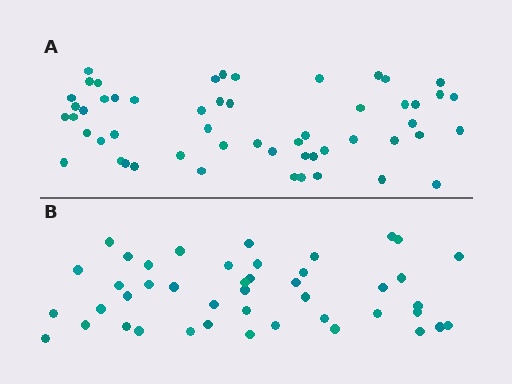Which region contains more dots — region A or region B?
Region A (the top region) has more dots.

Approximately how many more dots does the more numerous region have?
Region A has roughly 10 or so more dots than region B.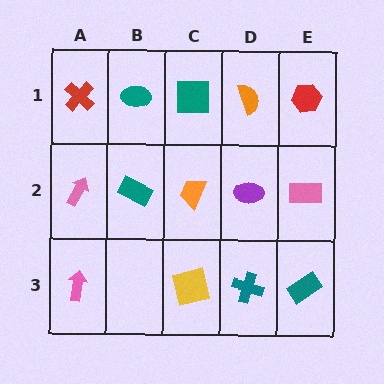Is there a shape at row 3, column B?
No, that cell is empty.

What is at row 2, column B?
A teal rectangle.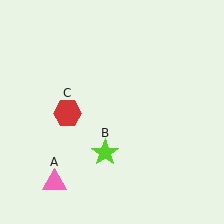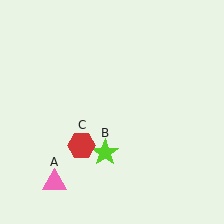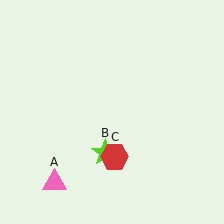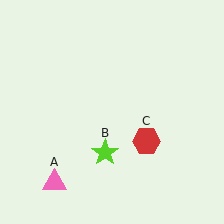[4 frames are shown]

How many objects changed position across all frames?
1 object changed position: red hexagon (object C).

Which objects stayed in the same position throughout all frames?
Pink triangle (object A) and lime star (object B) remained stationary.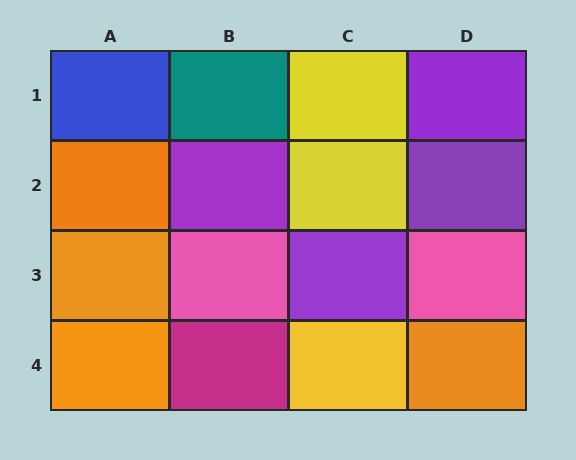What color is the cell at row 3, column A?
Orange.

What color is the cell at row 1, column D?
Purple.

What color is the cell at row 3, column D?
Pink.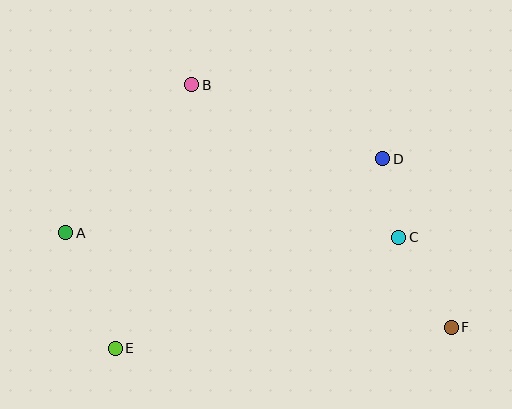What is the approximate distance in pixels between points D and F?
The distance between D and F is approximately 182 pixels.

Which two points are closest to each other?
Points C and D are closest to each other.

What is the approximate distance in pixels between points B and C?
The distance between B and C is approximately 257 pixels.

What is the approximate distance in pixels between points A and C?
The distance between A and C is approximately 333 pixels.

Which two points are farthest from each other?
Points A and F are farthest from each other.